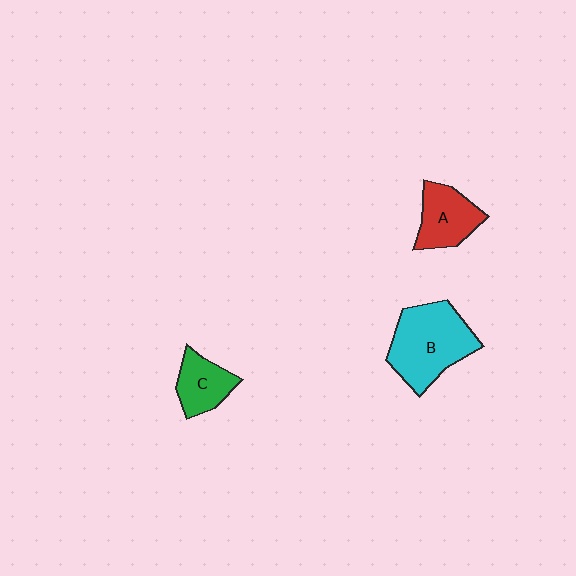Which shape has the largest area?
Shape B (cyan).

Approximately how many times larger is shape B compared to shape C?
Approximately 2.0 times.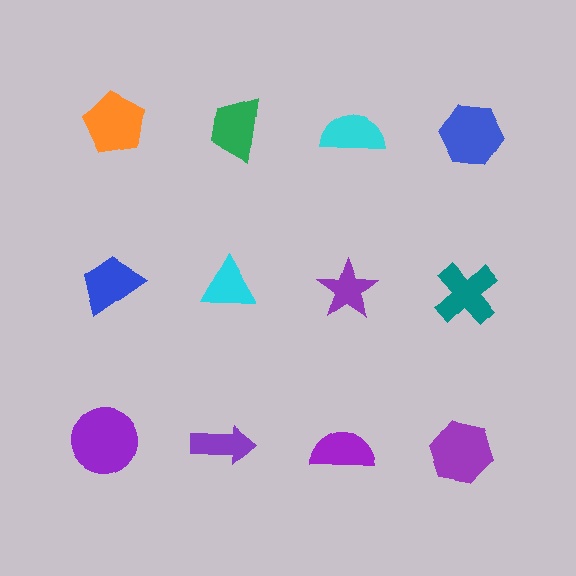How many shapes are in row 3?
4 shapes.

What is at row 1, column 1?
An orange pentagon.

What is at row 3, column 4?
A purple hexagon.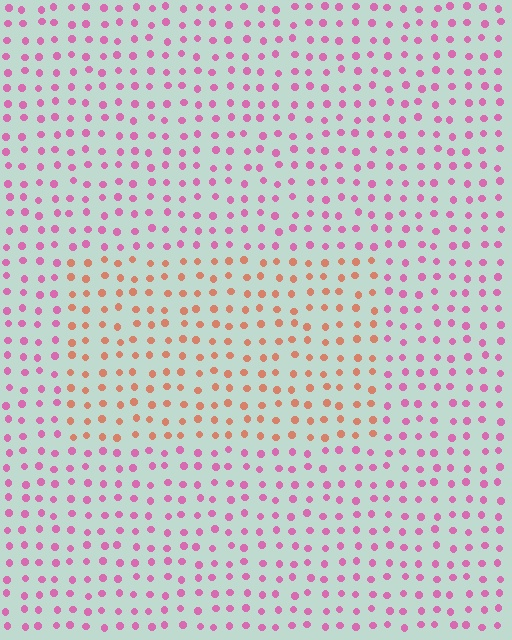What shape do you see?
I see a rectangle.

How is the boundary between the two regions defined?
The boundary is defined purely by a slight shift in hue (about 51 degrees). Spacing, size, and orientation are identical on both sides.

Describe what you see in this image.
The image is filled with small pink elements in a uniform arrangement. A rectangle-shaped region is visible where the elements are tinted to a slightly different hue, forming a subtle color boundary.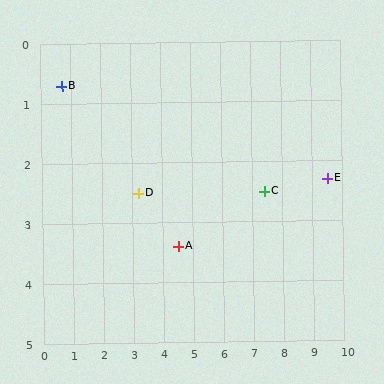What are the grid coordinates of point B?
Point B is at approximately (0.7, 0.7).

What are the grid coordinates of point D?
Point D is at approximately (3.2, 2.5).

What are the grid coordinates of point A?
Point A is at approximately (4.5, 3.4).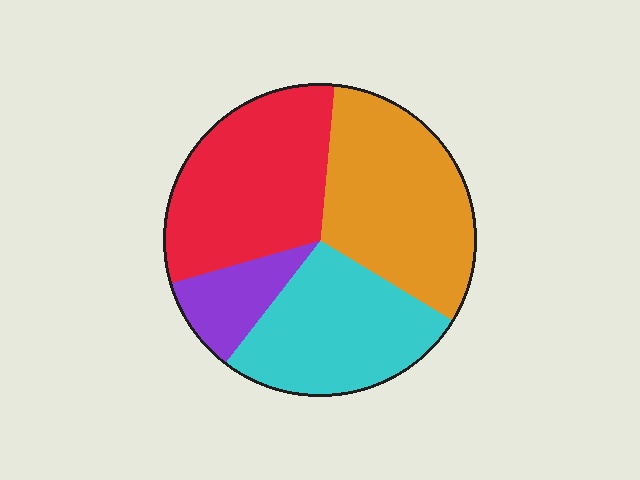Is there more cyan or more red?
Red.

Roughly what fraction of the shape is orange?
Orange covers around 30% of the shape.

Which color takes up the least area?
Purple, at roughly 10%.